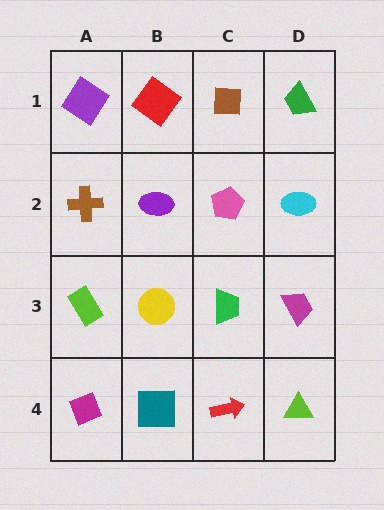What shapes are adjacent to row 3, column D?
A cyan ellipse (row 2, column D), a lime triangle (row 4, column D), a green trapezoid (row 3, column C).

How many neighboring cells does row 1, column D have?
2.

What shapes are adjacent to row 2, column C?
A brown square (row 1, column C), a green trapezoid (row 3, column C), a purple ellipse (row 2, column B), a cyan ellipse (row 2, column D).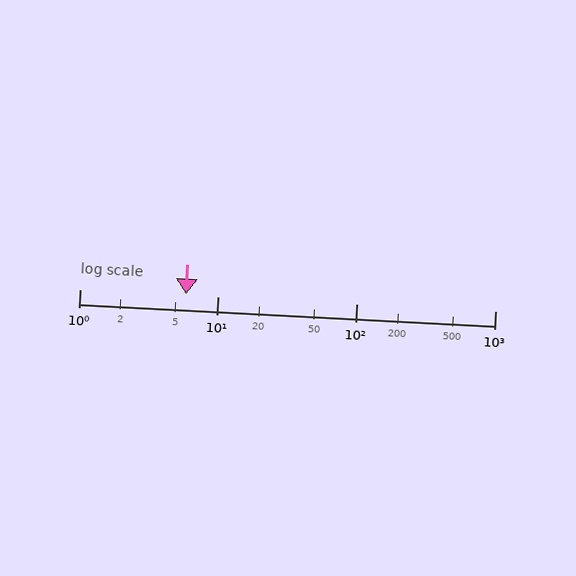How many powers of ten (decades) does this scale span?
The scale spans 3 decades, from 1 to 1000.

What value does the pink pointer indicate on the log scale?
The pointer indicates approximately 5.9.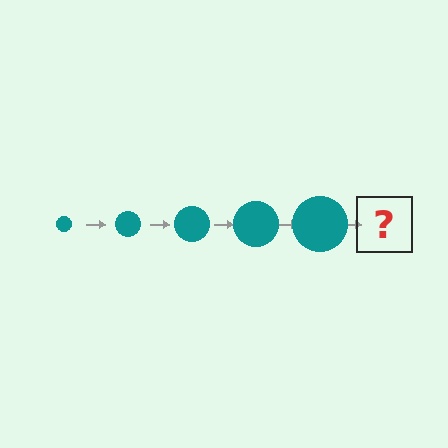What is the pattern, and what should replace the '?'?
The pattern is that the circle gets progressively larger each step. The '?' should be a teal circle, larger than the previous one.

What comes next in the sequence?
The next element should be a teal circle, larger than the previous one.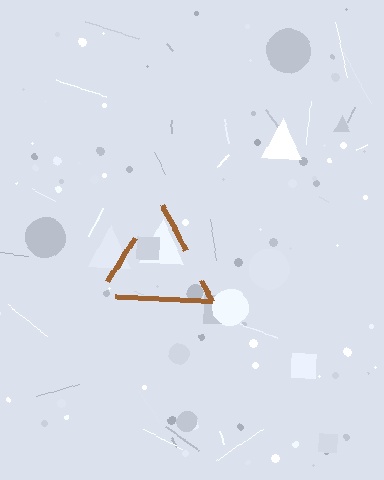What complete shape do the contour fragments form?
The contour fragments form a triangle.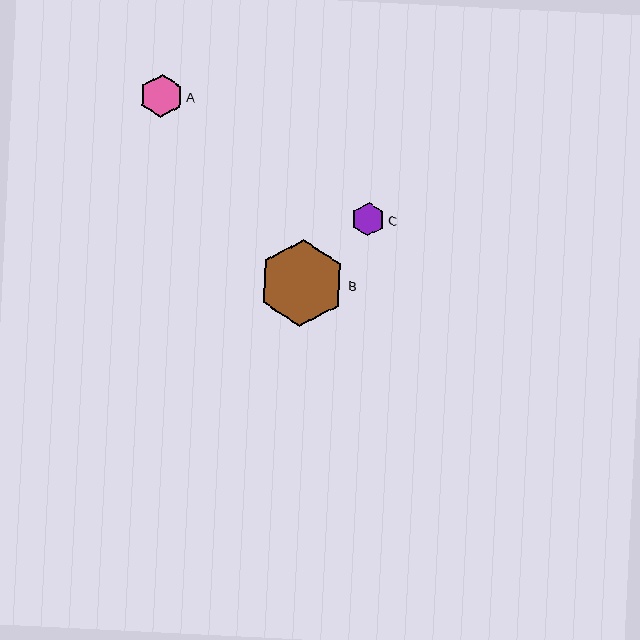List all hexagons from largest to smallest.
From largest to smallest: B, A, C.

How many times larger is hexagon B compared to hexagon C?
Hexagon B is approximately 2.6 times the size of hexagon C.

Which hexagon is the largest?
Hexagon B is the largest with a size of approximately 87 pixels.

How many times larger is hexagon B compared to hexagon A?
Hexagon B is approximately 2.0 times the size of hexagon A.